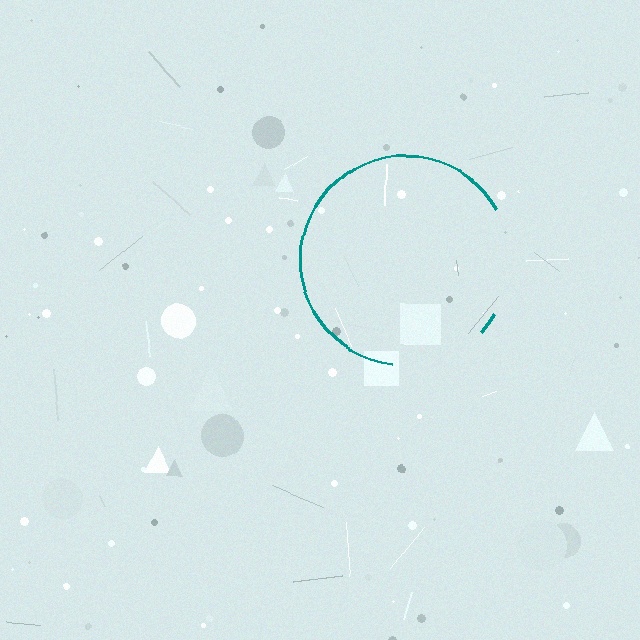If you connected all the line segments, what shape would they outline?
They would outline a circle.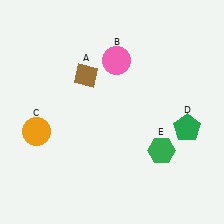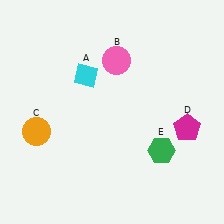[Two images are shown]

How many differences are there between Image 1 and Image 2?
There are 2 differences between the two images.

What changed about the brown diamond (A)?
In Image 1, A is brown. In Image 2, it changed to cyan.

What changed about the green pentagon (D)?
In Image 1, D is green. In Image 2, it changed to magenta.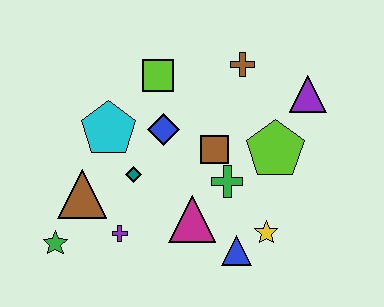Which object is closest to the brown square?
The green cross is closest to the brown square.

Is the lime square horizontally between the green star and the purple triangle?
Yes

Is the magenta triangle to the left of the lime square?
No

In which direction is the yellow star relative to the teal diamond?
The yellow star is to the right of the teal diamond.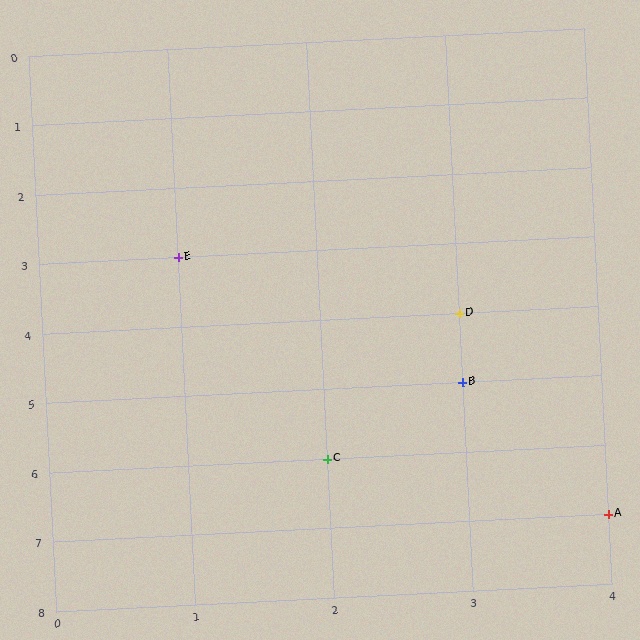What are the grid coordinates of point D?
Point D is at grid coordinates (3, 4).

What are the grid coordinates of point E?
Point E is at grid coordinates (1, 3).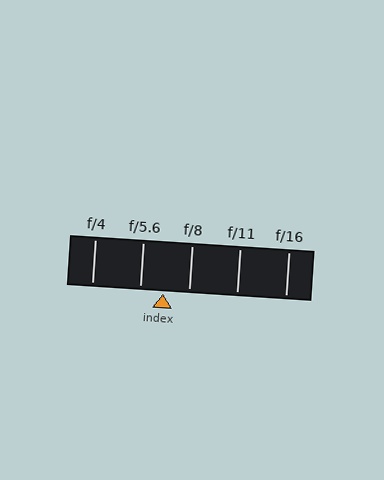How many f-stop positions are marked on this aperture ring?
There are 5 f-stop positions marked.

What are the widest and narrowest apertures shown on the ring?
The widest aperture shown is f/4 and the narrowest is f/16.